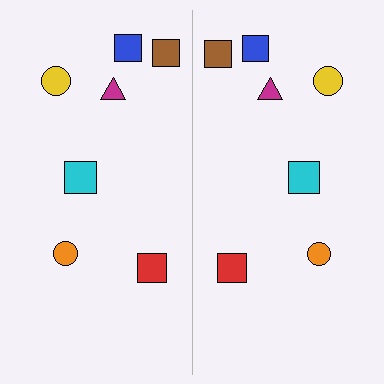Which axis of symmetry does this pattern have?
The pattern has a vertical axis of symmetry running through the center of the image.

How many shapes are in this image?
There are 14 shapes in this image.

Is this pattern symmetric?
Yes, this pattern has bilateral (reflection) symmetry.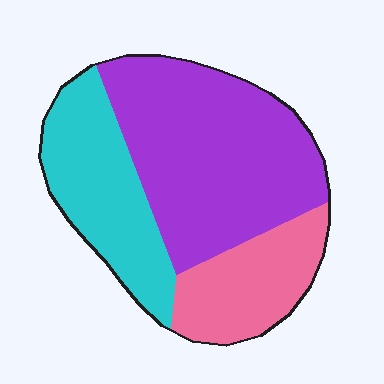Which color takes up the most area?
Purple, at roughly 50%.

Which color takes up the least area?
Pink, at roughly 20%.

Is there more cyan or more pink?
Cyan.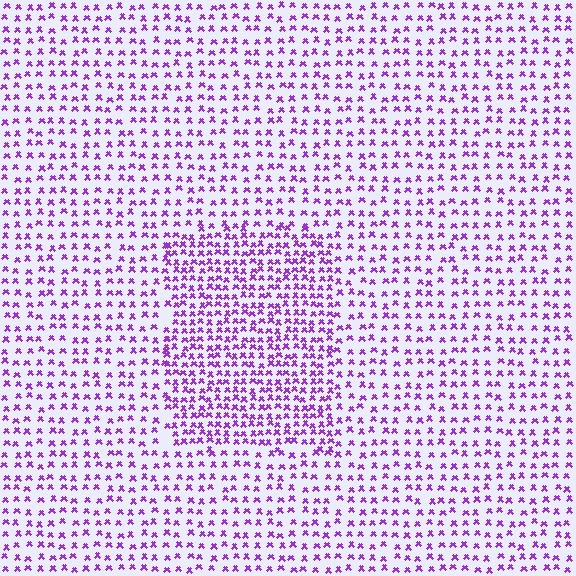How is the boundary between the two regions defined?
The boundary is defined by a change in element density (approximately 1.8x ratio). All elements are the same color, size, and shape.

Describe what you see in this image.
The image contains small purple elements arranged at two different densities. A rectangle-shaped region is visible where the elements are more densely packed than the surrounding area.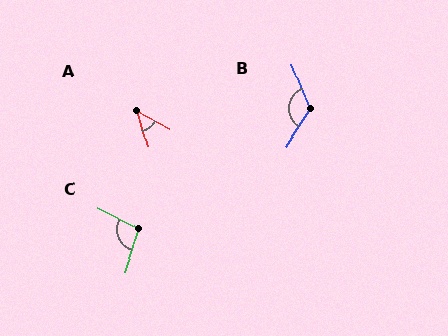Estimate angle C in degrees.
Approximately 99 degrees.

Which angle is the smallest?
A, at approximately 46 degrees.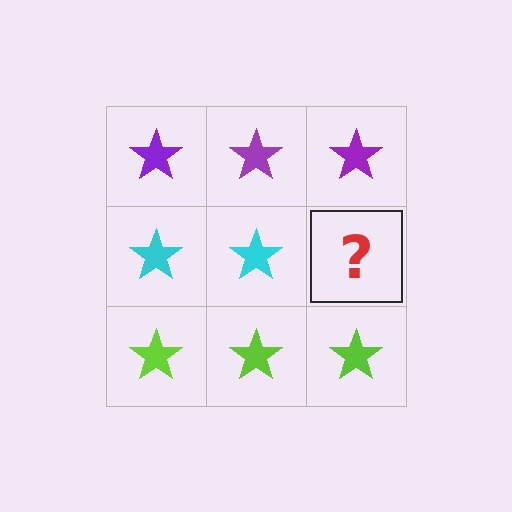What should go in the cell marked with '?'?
The missing cell should contain a cyan star.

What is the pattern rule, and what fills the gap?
The rule is that each row has a consistent color. The gap should be filled with a cyan star.